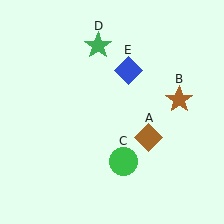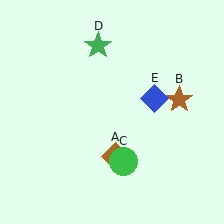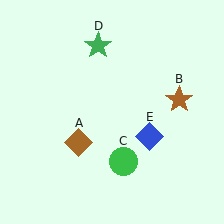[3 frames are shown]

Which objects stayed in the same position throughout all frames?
Brown star (object B) and green circle (object C) and green star (object D) remained stationary.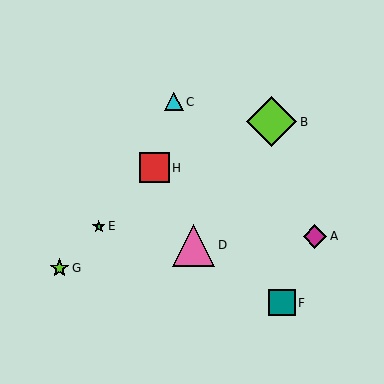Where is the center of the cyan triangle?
The center of the cyan triangle is at (174, 102).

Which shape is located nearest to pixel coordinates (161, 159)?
The red square (labeled H) at (154, 168) is nearest to that location.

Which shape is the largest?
The lime diamond (labeled B) is the largest.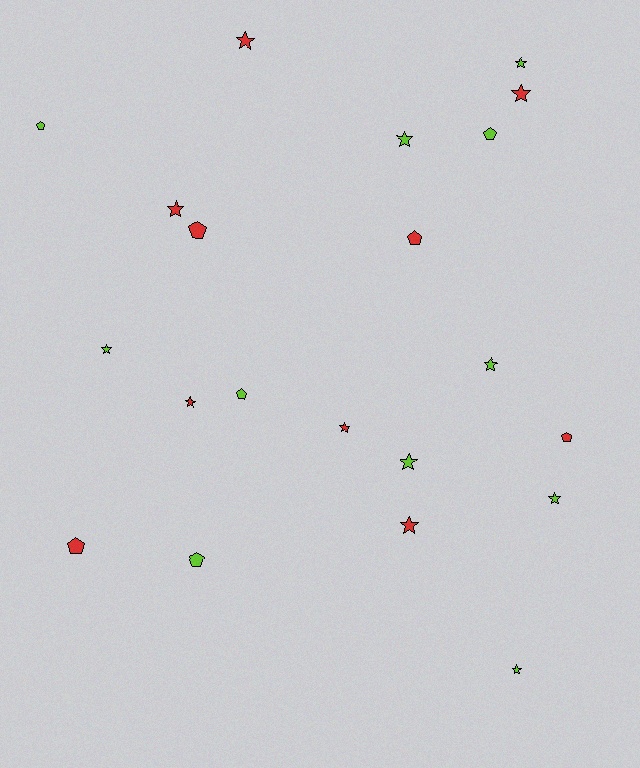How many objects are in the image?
There are 21 objects.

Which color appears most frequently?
Lime, with 11 objects.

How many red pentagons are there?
There are 4 red pentagons.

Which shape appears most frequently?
Star, with 13 objects.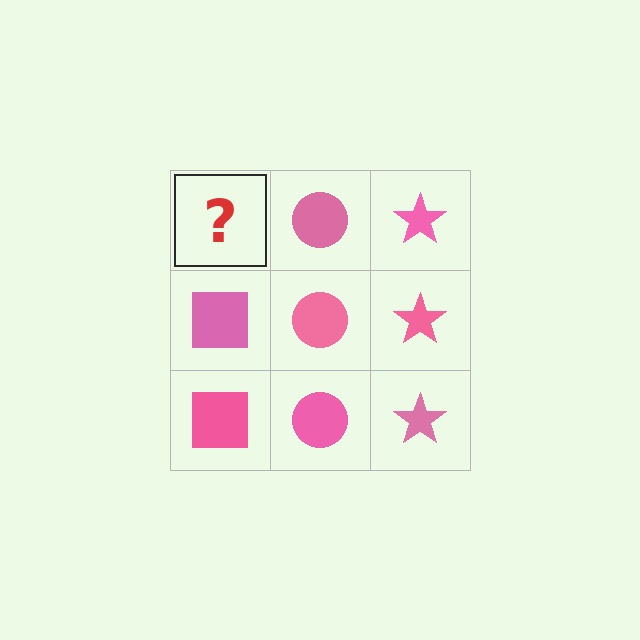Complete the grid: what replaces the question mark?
The question mark should be replaced with a pink square.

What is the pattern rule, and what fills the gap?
The rule is that each column has a consistent shape. The gap should be filled with a pink square.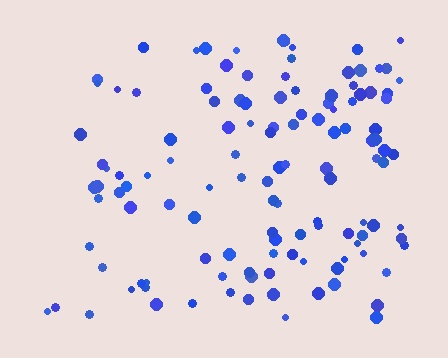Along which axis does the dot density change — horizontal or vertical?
Horizontal.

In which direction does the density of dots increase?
From left to right, with the right side densest.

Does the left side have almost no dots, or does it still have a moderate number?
Still a moderate number, just noticeably fewer than the right.